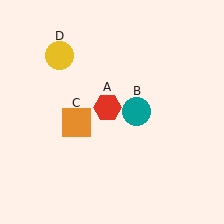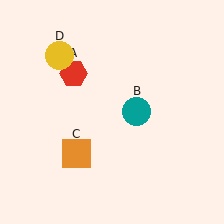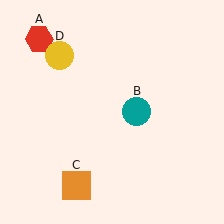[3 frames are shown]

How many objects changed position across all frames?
2 objects changed position: red hexagon (object A), orange square (object C).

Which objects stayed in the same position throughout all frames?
Teal circle (object B) and yellow circle (object D) remained stationary.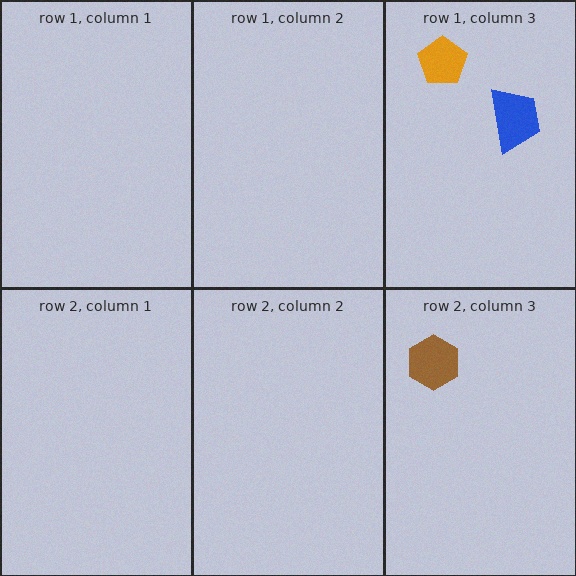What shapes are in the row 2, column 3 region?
The brown hexagon.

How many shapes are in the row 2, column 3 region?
1.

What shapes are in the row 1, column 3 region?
The blue trapezoid, the orange pentagon.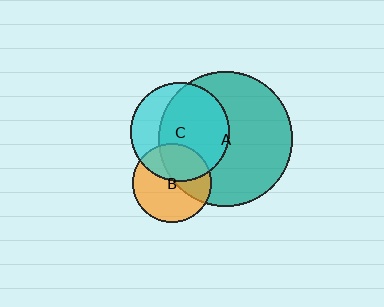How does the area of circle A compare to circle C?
Approximately 1.8 times.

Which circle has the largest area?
Circle A (teal).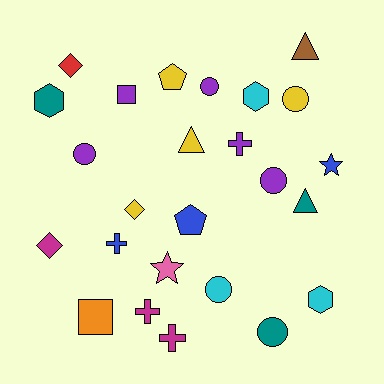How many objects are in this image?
There are 25 objects.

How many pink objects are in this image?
There is 1 pink object.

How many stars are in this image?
There are 2 stars.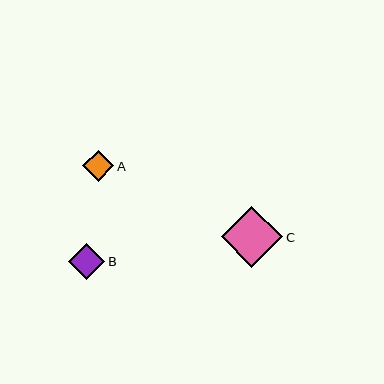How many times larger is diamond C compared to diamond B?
Diamond C is approximately 1.7 times the size of diamond B.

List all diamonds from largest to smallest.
From largest to smallest: C, B, A.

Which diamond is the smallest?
Diamond A is the smallest with a size of approximately 31 pixels.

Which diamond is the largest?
Diamond C is the largest with a size of approximately 61 pixels.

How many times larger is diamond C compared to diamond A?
Diamond C is approximately 2.0 times the size of diamond A.